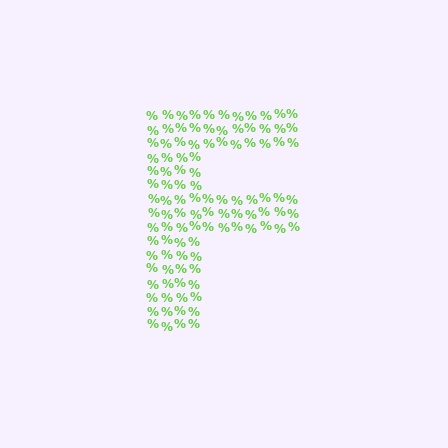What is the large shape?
The large shape is the letter F.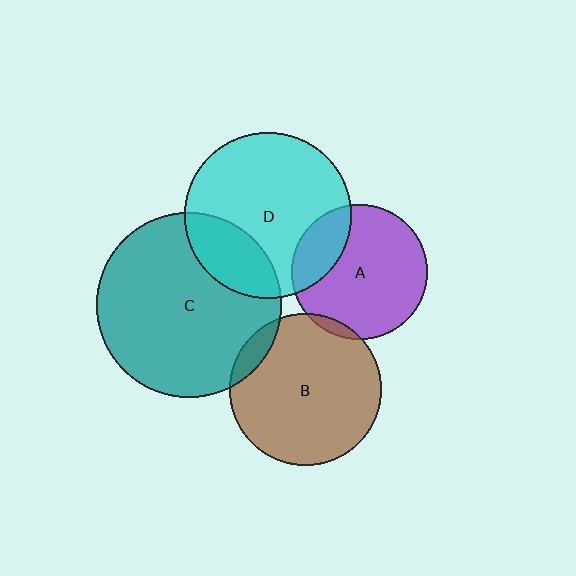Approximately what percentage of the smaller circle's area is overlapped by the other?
Approximately 5%.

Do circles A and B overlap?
Yes.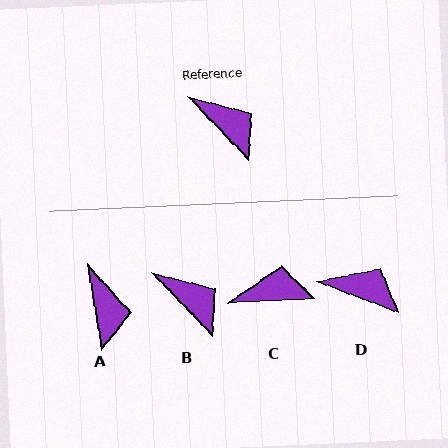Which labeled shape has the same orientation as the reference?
B.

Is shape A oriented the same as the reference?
No, it is off by about 33 degrees.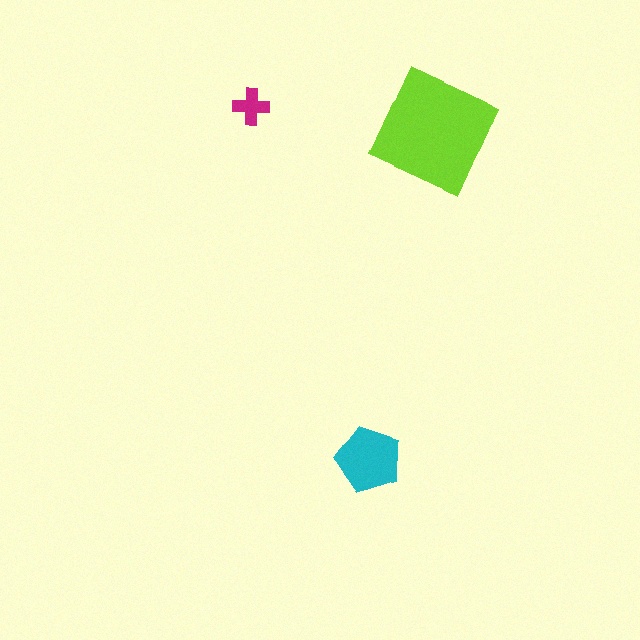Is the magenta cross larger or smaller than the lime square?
Smaller.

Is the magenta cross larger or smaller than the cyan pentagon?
Smaller.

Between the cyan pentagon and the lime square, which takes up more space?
The lime square.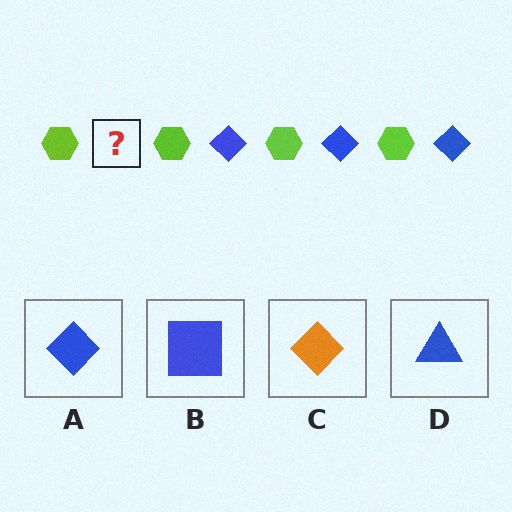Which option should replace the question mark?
Option A.